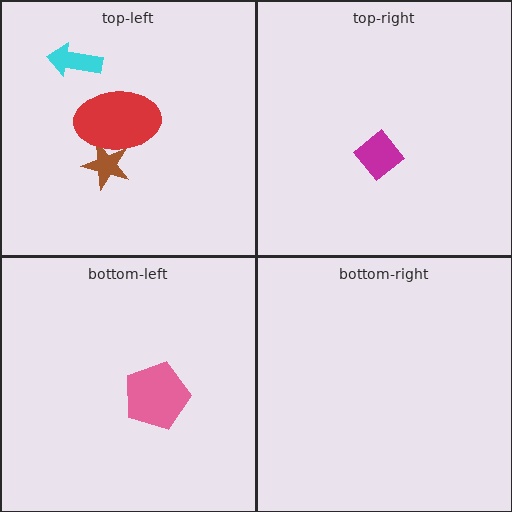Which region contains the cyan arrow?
The top-left region.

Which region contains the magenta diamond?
The top-right region.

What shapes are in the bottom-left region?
The pink pentagon.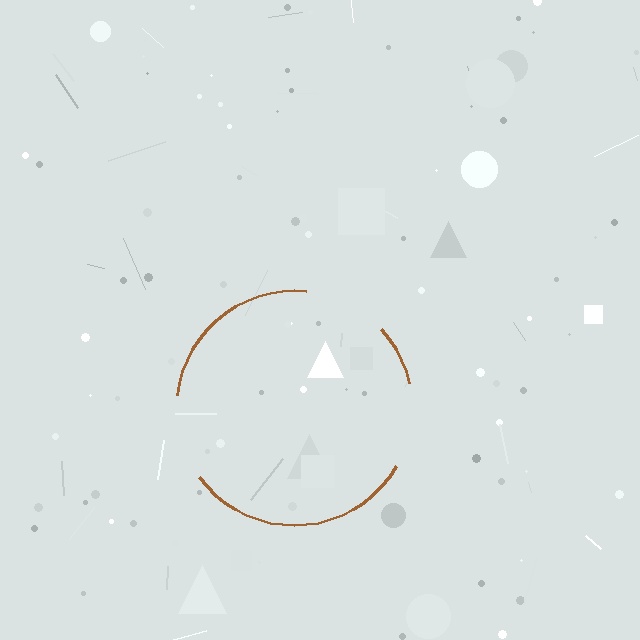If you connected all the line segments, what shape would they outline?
They would outline a circle.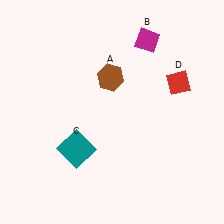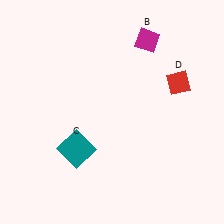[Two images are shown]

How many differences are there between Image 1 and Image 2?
There is 1 difference between the two images.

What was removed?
The brown hexagon (A) was removed in Image 2.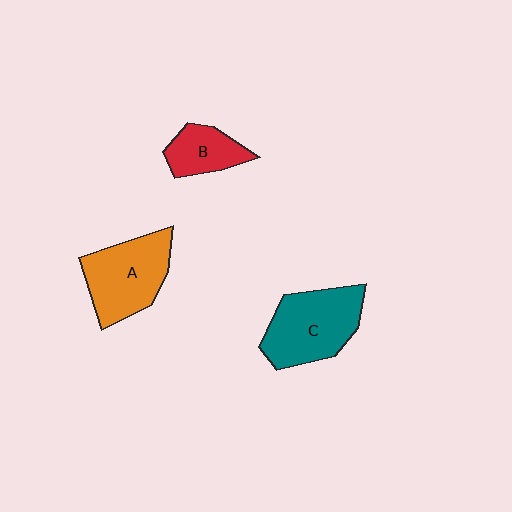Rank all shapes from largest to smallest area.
From largest to smallest: C (teal), A (orange), B (red).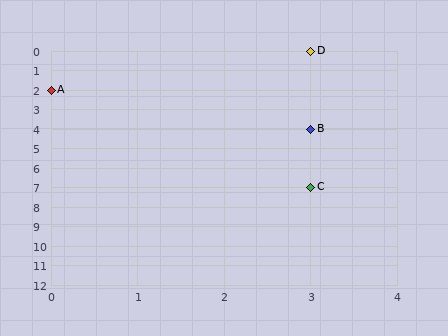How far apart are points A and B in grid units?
Points A and B are 3 columns and 2 rows apart (about 3.6 grid units diagonally).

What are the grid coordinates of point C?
Point C is at grid coordinates (3, 7).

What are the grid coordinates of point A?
Point A is at grid coordinates (0, 2).